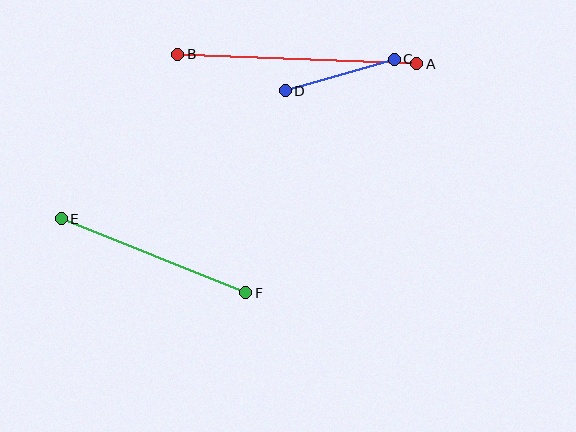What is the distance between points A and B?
The distance is approximately 240 pixels.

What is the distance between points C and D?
The distance is approximately 114 pixels.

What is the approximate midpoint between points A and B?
The midpoint is at approximately (297, 59) pixels.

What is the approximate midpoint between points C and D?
The midpoint is at approximately (340, 75) pixels.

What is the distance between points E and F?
The distance is approximately 199 pixels.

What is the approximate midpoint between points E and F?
The midpoint is at approximately (154, 256) pixels.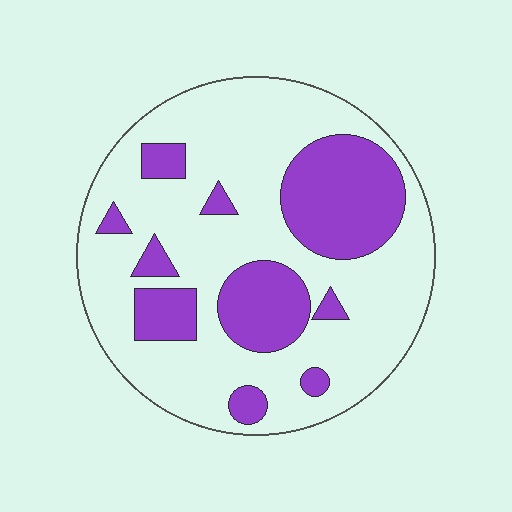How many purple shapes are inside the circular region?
10.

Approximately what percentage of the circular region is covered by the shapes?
Approximately 30%.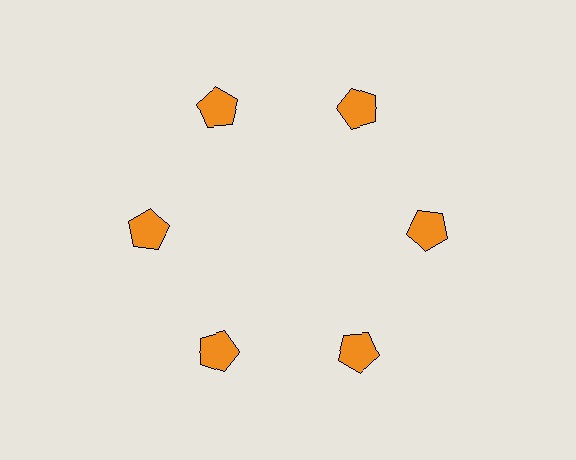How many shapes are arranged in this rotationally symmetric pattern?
There are 6 shapes, arranged in 6 groups of 1.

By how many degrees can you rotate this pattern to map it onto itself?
The pattern maps onto itself every 60 degrees of rotation.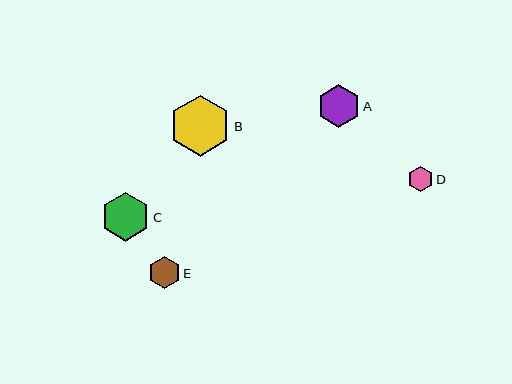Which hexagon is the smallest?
Hexagon D is the smallest with a size of approximately 25 pixels.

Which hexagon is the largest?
Hexagon B is the largest with a size of approximately 61 pixels.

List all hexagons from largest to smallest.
From largest to smallest: B, C, A, E, D.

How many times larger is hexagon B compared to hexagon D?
Hexagon B is approximately 2.4 times the size of hexagon D.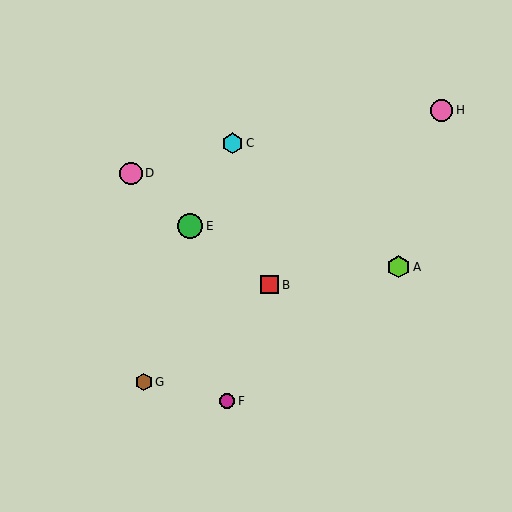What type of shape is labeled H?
Shape H is a pink circle.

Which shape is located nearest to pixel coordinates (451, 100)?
The pink circle (labeled H) at (442, 110) is nearest to that location.